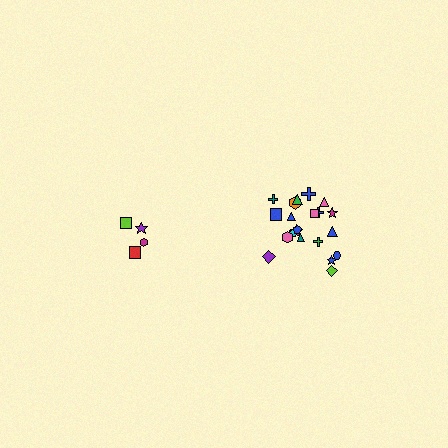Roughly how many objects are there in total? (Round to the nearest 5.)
Roughly 25 objects in total.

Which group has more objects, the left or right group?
The right group.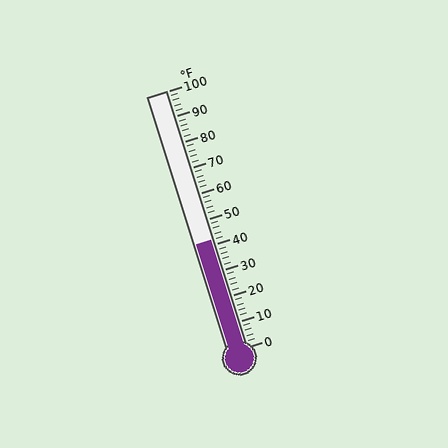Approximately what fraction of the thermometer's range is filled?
The thermometer is filled to approximately 40% of its range.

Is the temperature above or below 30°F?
The temperature is above 30°F.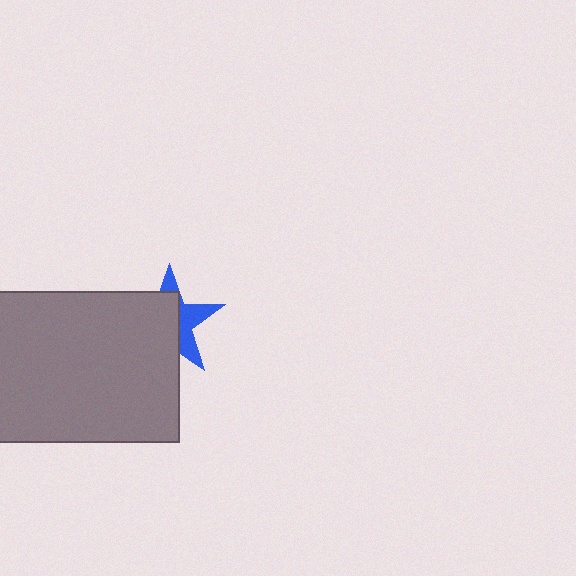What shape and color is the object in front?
The object in front is a gray rectangle.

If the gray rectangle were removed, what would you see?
You would see the complete blue star.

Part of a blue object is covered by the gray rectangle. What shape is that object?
It is a star.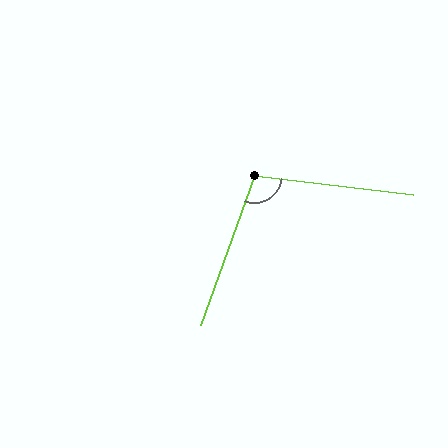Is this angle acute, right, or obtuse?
It is obtuse.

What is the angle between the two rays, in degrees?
Approximately 103 degrees.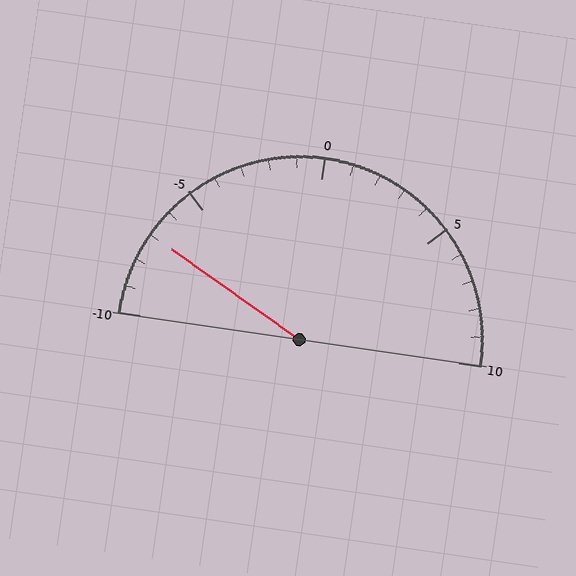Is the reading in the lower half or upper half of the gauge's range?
The reading is in the lower half of the range (-10 to 10).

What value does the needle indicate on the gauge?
The needle indicates approximately -7.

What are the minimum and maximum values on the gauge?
The gauge ranges from -10 to 10.